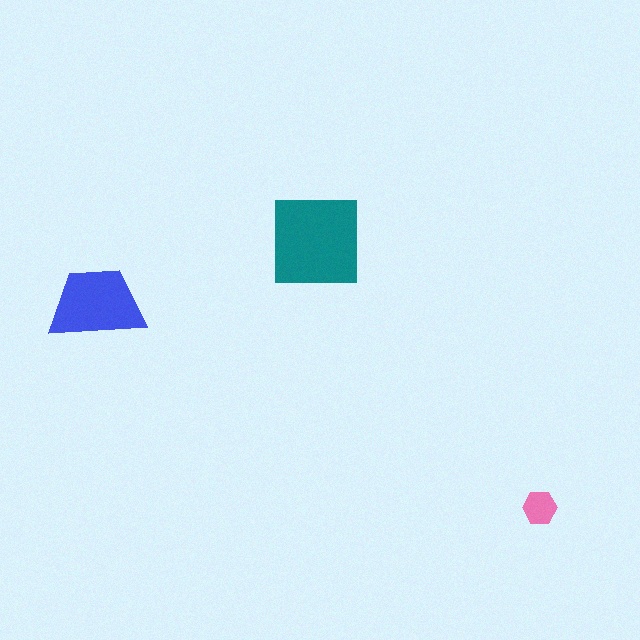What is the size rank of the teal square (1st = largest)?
1st.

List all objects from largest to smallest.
The teal square, the blue trapezoid, the pink hexagon.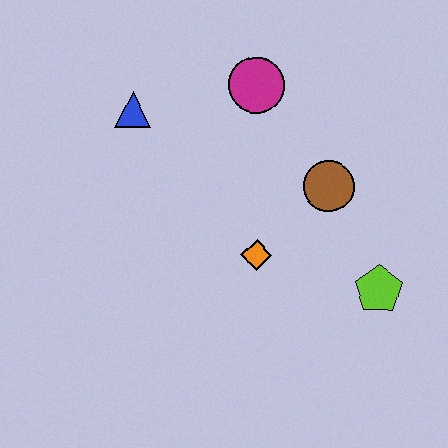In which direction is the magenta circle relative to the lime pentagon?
The magenta circle is above the lime pentagon.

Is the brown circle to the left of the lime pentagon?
Yes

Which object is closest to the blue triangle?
The magenta circle is closest to the blue triangle.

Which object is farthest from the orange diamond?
The blue triangle is farthest from the orange diamond.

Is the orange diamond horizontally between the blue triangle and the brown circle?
Yes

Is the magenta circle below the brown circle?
No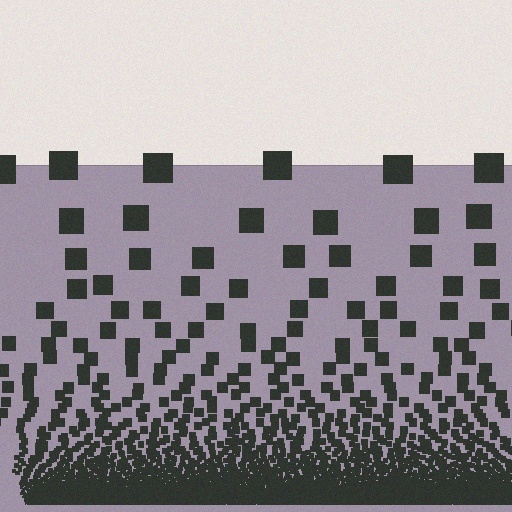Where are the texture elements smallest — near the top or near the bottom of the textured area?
Near the bottom.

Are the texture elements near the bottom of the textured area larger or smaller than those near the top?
Smaller. The gradient is inverted — elements near the bottom are smaller and denser.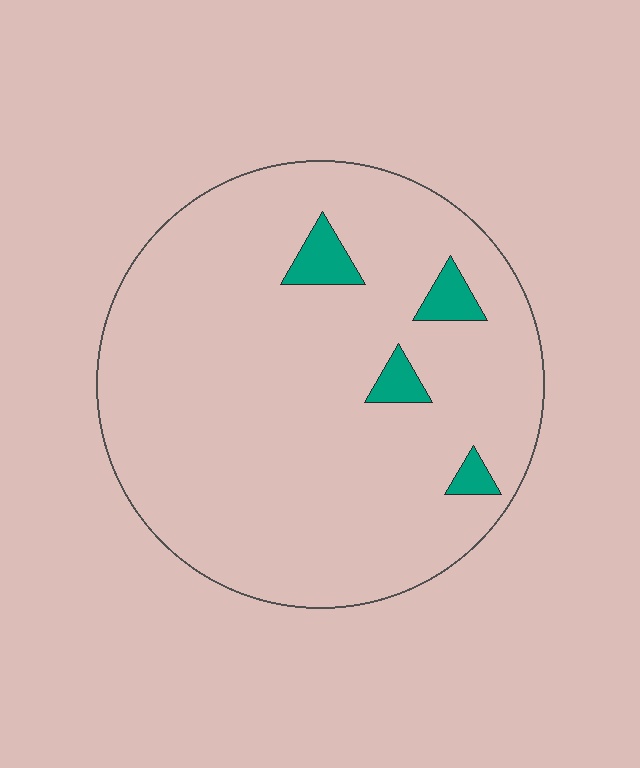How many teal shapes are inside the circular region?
4.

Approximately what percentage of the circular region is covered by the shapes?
Approximately 5%.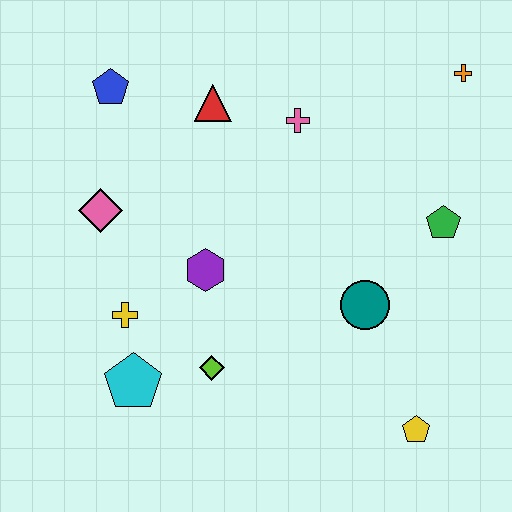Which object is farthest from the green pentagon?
The blue pentagon is farthest from the green pentagon.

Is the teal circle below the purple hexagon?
Yes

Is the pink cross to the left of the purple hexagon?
No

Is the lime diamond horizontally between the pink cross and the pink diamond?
Yes